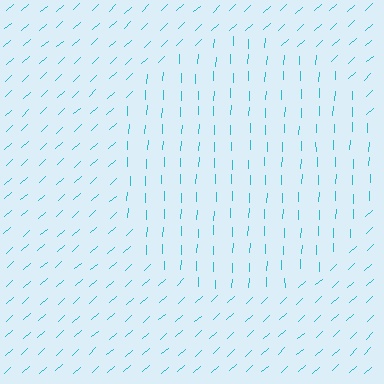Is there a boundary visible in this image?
Yes, there is a texture boundary formed by a change in line orientation.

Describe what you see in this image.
The image is filled with small cyan line segments. A circle region in the image has lines oriented differently from the surrounding lines, creating a visible texture boundary.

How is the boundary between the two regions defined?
The boundary is defined purely by a change in line orientation (approximately 45 degrees difference). All lines are the same color and thickness.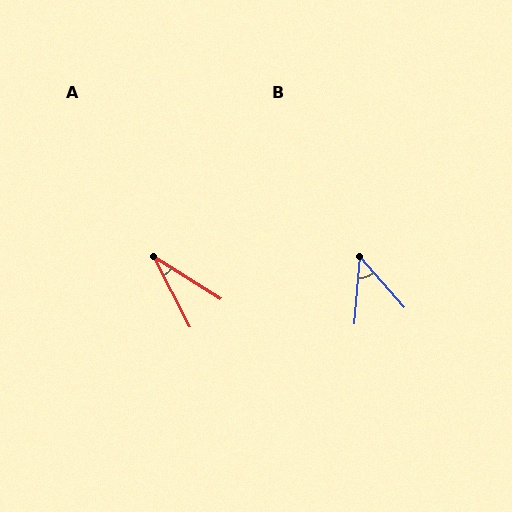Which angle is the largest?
B, at approximately 46 degrees.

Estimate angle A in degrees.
Approximately 30 degrees.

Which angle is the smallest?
A, at approximately 30 degrees.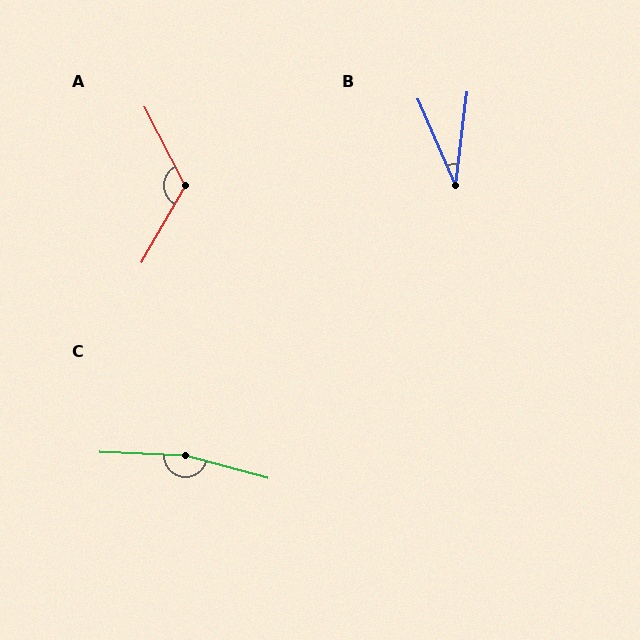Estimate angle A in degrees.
Approximately 123 degrees.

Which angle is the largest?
C, at approximately 168 degrees.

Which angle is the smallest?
B, at approximately 30 degrees.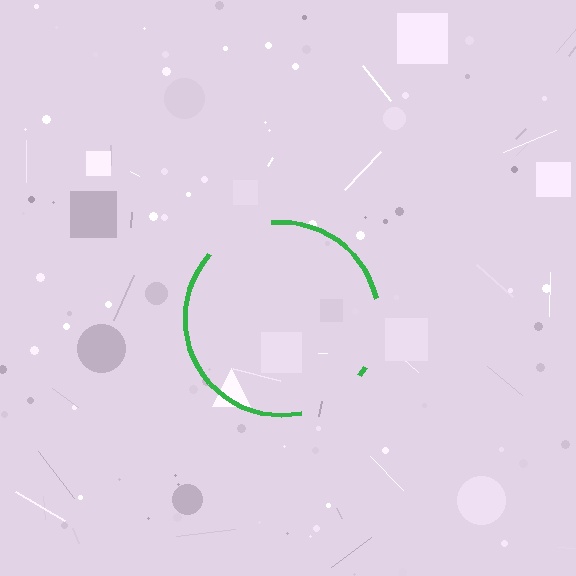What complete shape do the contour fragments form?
The contour fragments form a circle.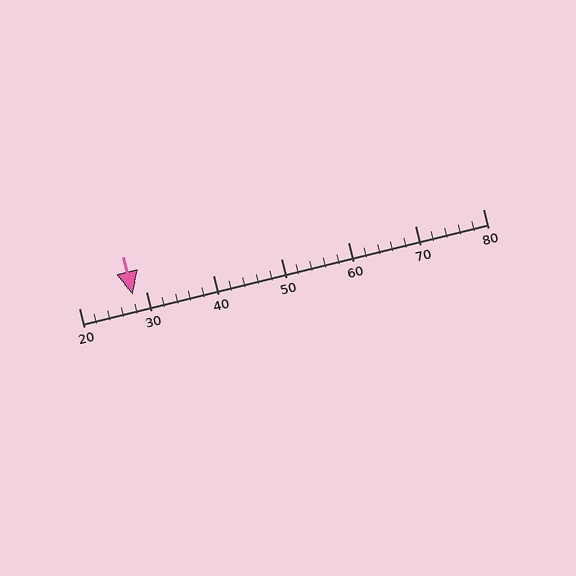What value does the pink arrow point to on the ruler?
The pink arrow points to approximately 28.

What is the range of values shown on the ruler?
The ruler shows values from 20 to 80.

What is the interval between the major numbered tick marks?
The major tick marks are spaced 10 units apart.